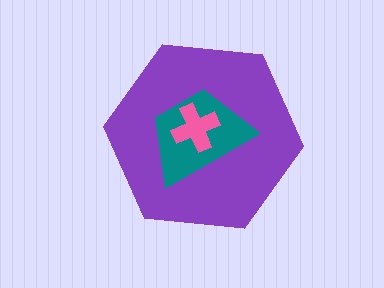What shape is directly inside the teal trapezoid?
The pink cross.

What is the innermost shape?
The pink cross.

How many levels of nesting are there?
3.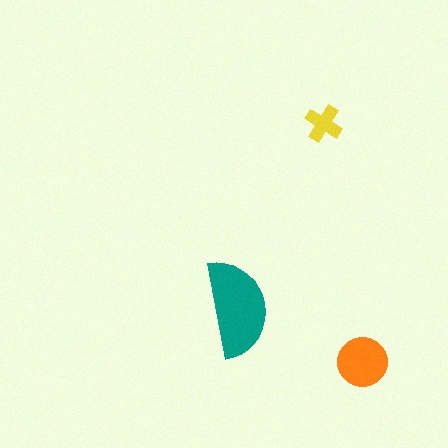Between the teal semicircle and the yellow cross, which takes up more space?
The teal semicircle.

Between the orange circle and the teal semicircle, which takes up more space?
The teal semicircle.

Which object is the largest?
The teal semicircle.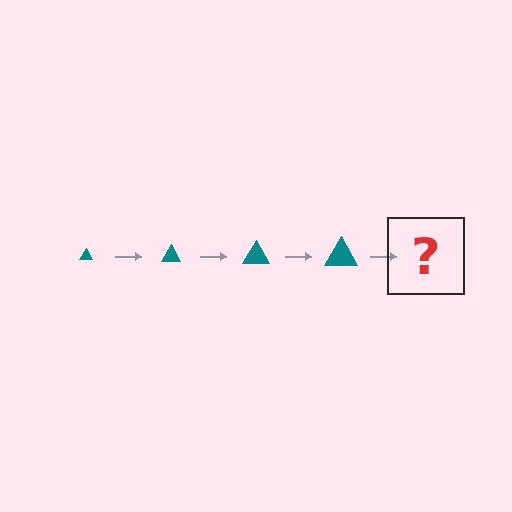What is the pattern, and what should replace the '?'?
The pattern is that the triangle gets progressively larger each step. The '?' should be a teal triangle, larger than the previous one.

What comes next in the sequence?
The next element should be a teal triangle, larger than the previous one.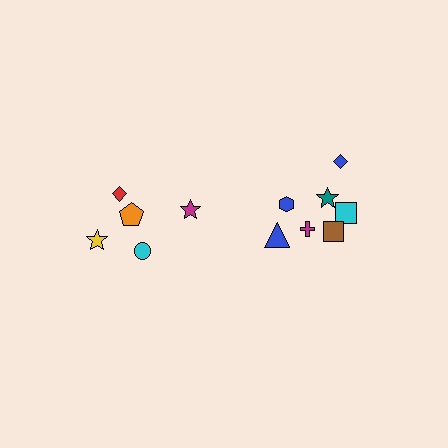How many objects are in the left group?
There are 5 objects.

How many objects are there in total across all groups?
There are 12 objects.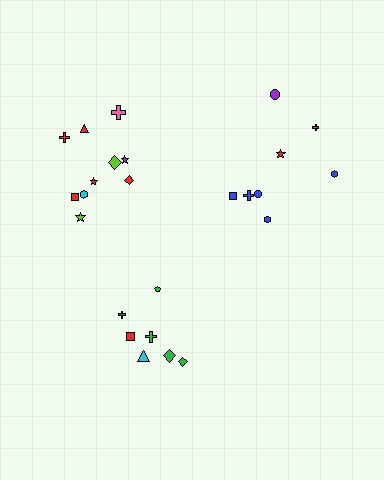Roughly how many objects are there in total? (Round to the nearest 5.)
Roughly 25 objects in total.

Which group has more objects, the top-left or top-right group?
The top-left group.